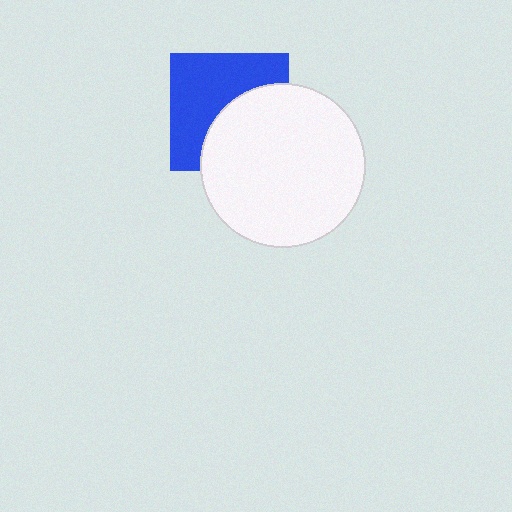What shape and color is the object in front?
The object in front is a white circle.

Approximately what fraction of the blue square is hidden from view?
Roughly 46% of the blue square is hidden behind the white circle.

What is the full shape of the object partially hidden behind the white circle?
The partially hidden object is a blue square.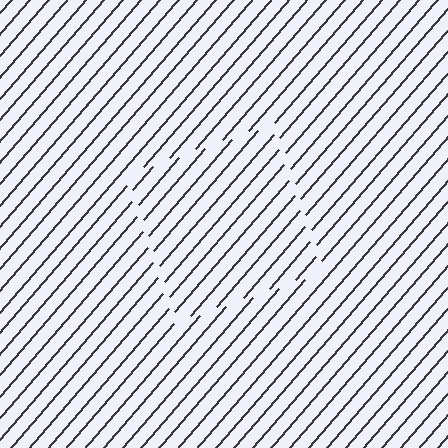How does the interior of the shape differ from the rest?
The interior of the shape contains the same grating, shifted by half a period — the contour is defined by the phase discontinuity where line-ends from the inner and outer gratings abut.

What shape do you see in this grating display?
An illusory square. The interior of the shape contains the same grating, shifted by half a period — the contour is defined by the phase discontinuity where line-ends from the inner and outer gratings abut.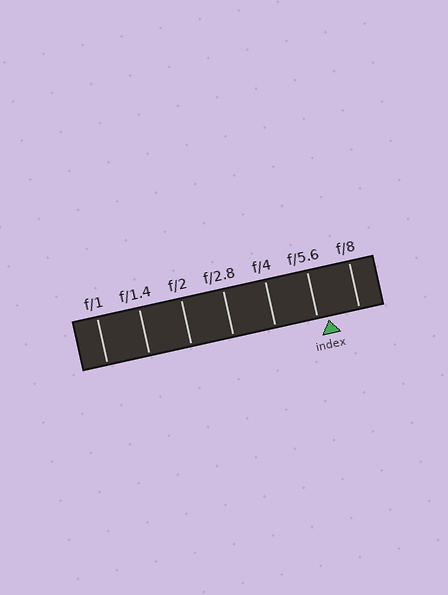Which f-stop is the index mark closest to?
The index mark is closest to f/5.6.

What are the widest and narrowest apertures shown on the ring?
The widest aperture shown is f/1 and the narrowest is f/8.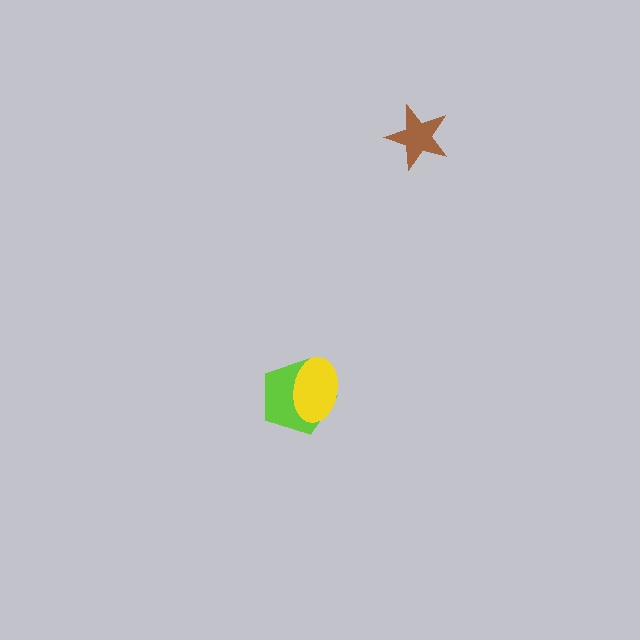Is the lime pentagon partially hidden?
Yes, it is partially covered by another shape.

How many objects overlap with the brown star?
0 objects overlap with the brown star.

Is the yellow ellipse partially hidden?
No, no other shape covers it.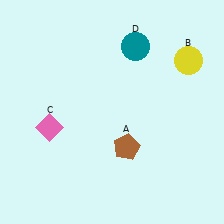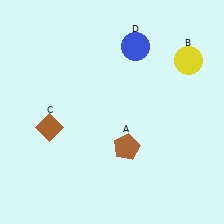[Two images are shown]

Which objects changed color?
C changed from pink to brown. D changed from teal to blue.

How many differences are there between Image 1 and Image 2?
There are 2 differences between the two images.